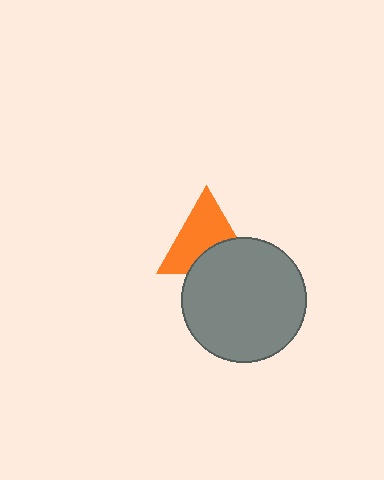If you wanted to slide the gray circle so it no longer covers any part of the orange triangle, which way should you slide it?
Slide it down — that is the most direct way to separate the two shapes.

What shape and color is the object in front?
The object in front is a gray circle.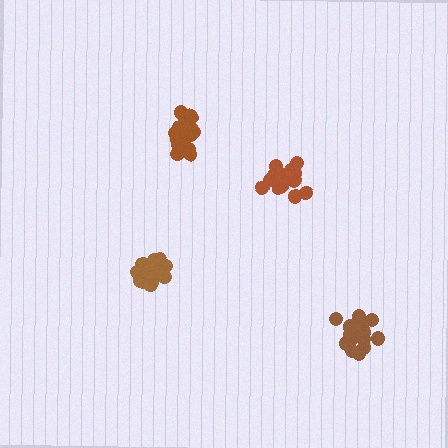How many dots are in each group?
Group 1: 21 dots, Group 2: 21 dots, Group 3: 18 dots, Group 4: 20 dots (80 total).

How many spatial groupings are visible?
There are 4 spatial groupings.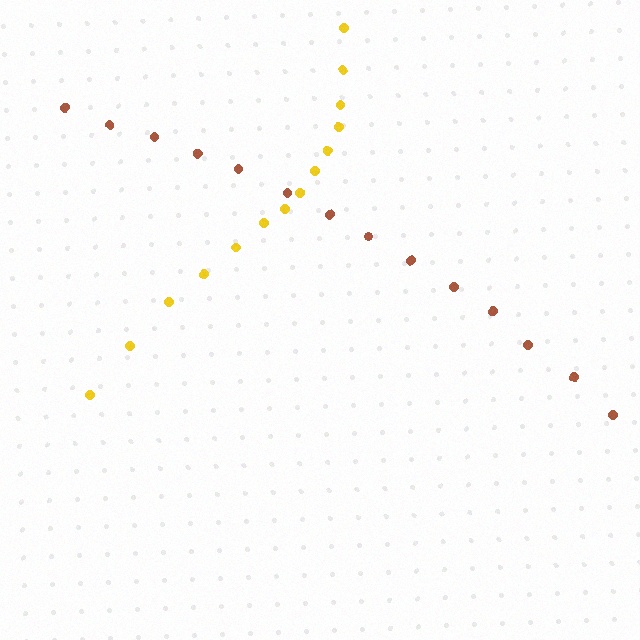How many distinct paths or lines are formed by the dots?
There are 2 distinct paths.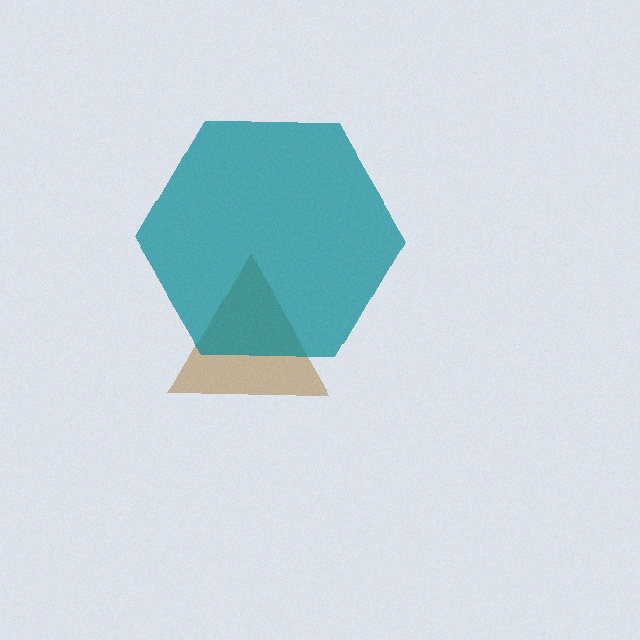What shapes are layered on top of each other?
The layered shapes are: a brown triangle, a teal hexagon.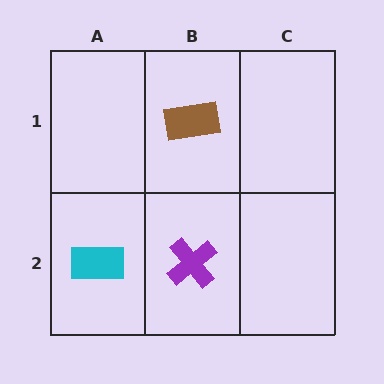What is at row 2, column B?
A purple cross.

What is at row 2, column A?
A cyan rectangle.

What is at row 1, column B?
A brown rectangle.